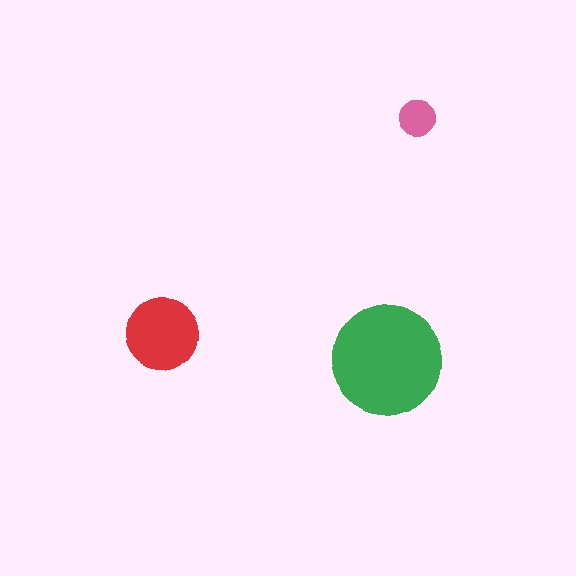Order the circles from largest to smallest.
the green one, the red one, the pink one.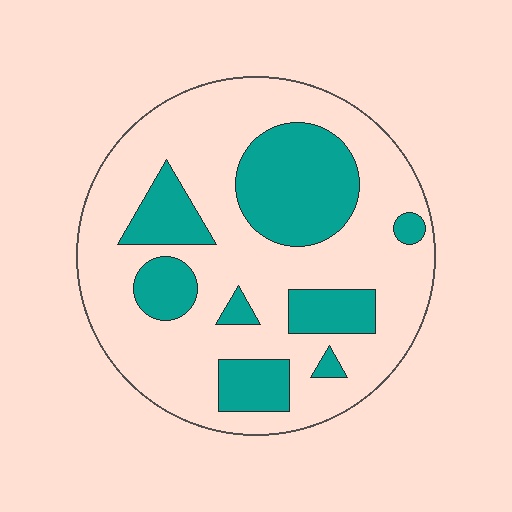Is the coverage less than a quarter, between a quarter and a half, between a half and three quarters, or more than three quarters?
Between a quarter and a half.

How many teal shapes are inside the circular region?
8.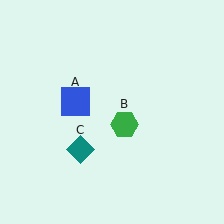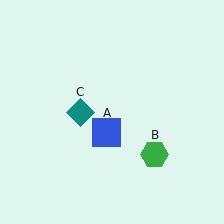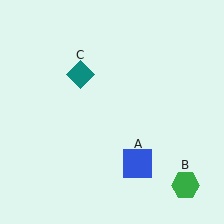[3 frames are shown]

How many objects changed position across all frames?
3 objects changed position: blue square (object A), green hexagon (object B), teal diamond (object C).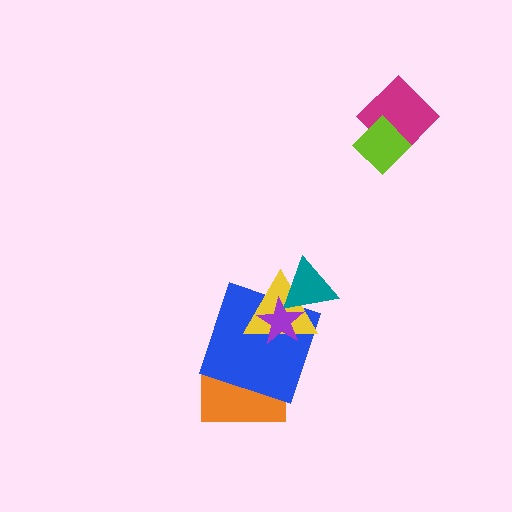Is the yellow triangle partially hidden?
Yes, it is partially covered by another shape.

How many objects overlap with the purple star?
3 objects overlap with the purple star.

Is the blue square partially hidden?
Yes, it is partially covered by another shape.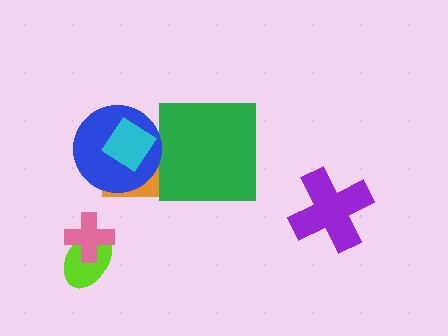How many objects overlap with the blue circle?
2 objects overlap with the blue circle.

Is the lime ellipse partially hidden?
Yes, it is partially covered by another shape.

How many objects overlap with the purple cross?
0 objects overlap with the purple cross.